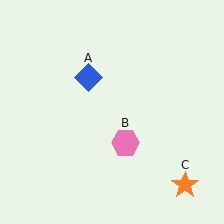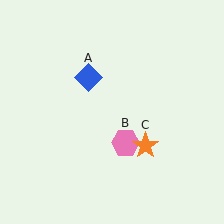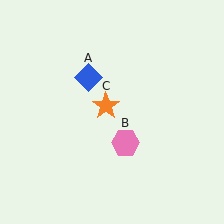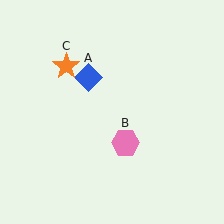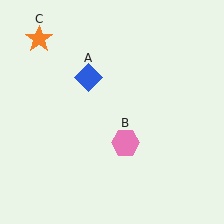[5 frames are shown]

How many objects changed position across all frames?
1 object changed position: orange star (object C).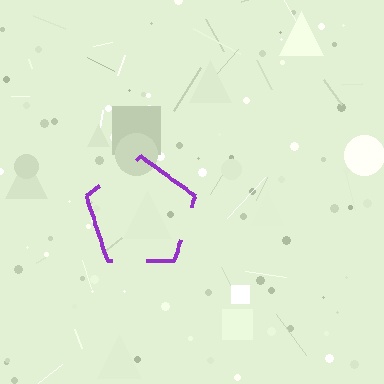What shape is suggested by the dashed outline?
The dashed outline suggests a pentagon.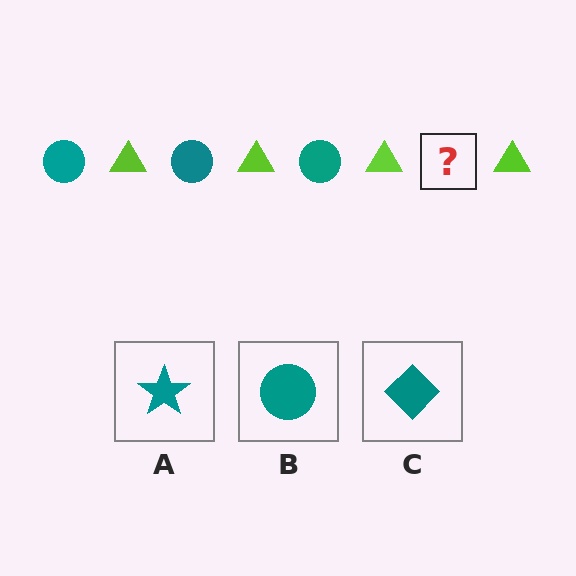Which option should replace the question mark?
Option B.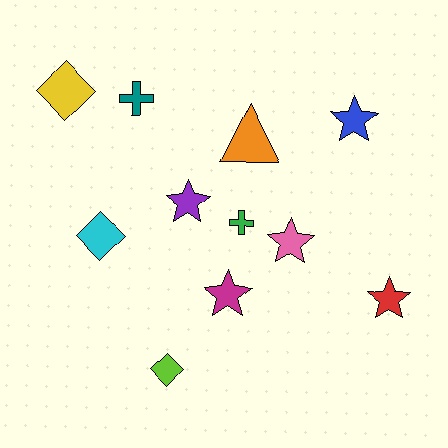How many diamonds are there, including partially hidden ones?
There are 3 diamonds.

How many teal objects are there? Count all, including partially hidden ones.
There is 1 teal object.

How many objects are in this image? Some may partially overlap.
There are 11 objects.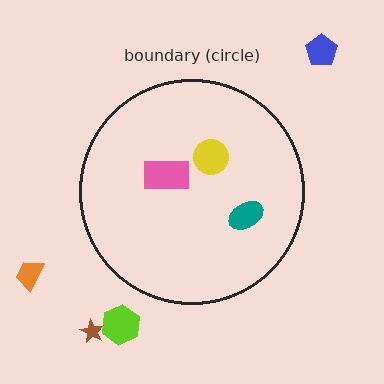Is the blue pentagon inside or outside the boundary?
Outside.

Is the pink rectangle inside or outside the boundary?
Inside.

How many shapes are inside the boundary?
3 inside, 4 outside.